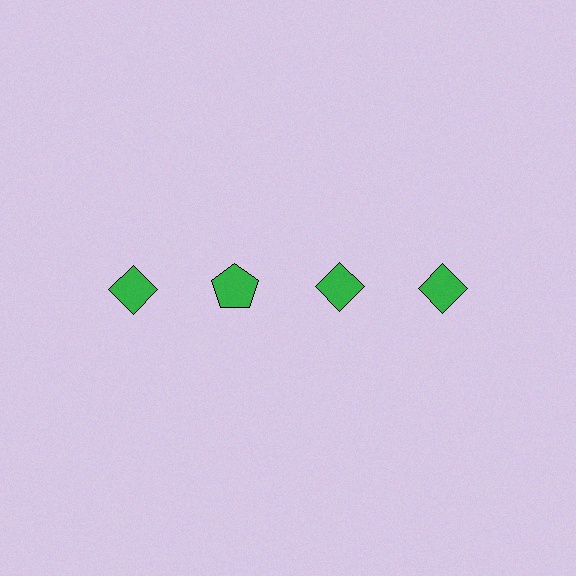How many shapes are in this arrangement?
There are 4 shapes arranged in a grid pattern.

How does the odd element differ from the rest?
It has a different shape: pentagon instead of diamond.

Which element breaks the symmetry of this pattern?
The green pentagon in the top row, second from left column breaks the symmetry. All other shapes are green diamonds.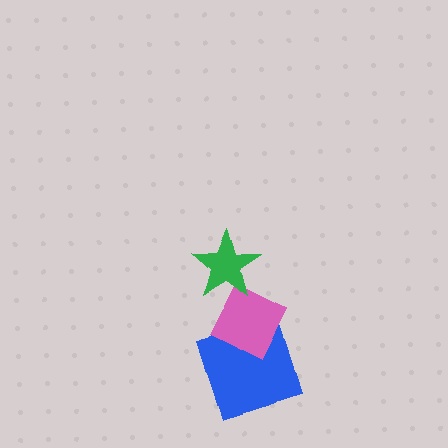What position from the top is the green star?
The green star is 1st from the top.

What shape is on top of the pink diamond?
The green star is on top of the pink diamond.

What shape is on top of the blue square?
The pink diamond is on top of the blue square.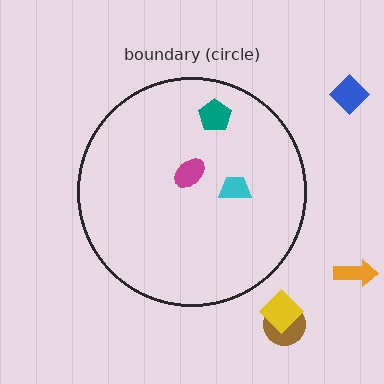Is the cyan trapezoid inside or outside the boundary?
Inside.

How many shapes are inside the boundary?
3 inside, 4 outside.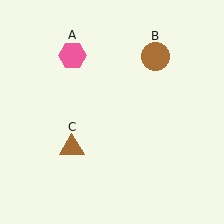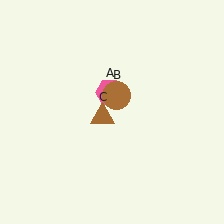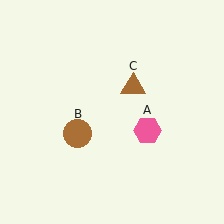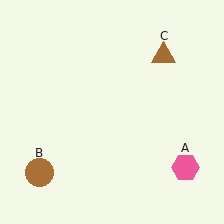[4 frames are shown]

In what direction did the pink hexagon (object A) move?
The pink hexagon (object A) moved down and to the right.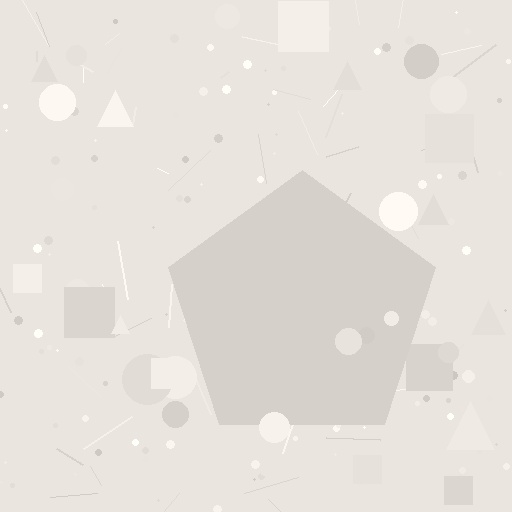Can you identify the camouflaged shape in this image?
The camouflaged shape is a pentagon.